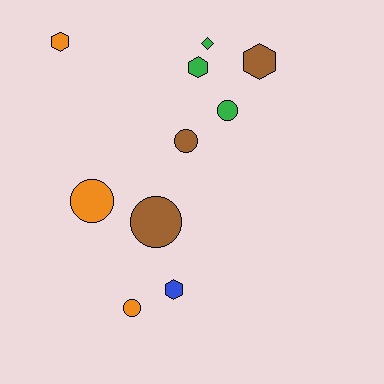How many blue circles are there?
There are no blue circles.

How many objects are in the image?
There are 10 objects.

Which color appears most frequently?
Green, with 3 objects.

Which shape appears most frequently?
Circle, with 5 objects.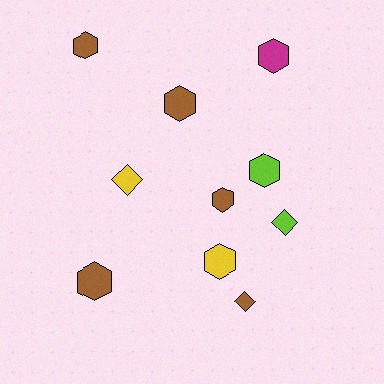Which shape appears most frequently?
Hexagon, with 7 objects.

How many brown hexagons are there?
There are 4 brown hexagons.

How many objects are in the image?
There are 10 objects.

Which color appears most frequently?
Brown, with 5 objects.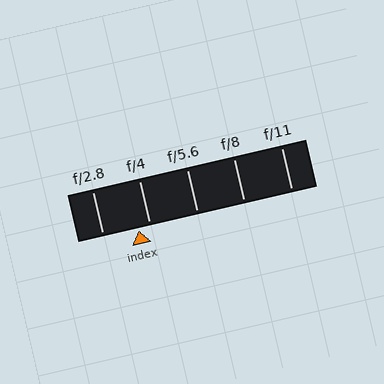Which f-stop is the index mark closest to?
The index mark is closest to f/4.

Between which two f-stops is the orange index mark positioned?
The index mark is between f/2.8 and f/4.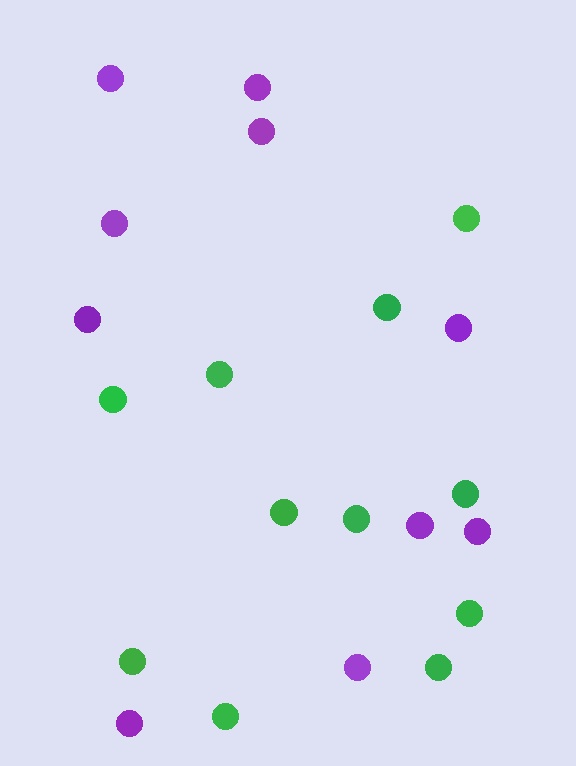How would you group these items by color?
There are 2 groups: one group of purple circles (10) and one group of green circles (11).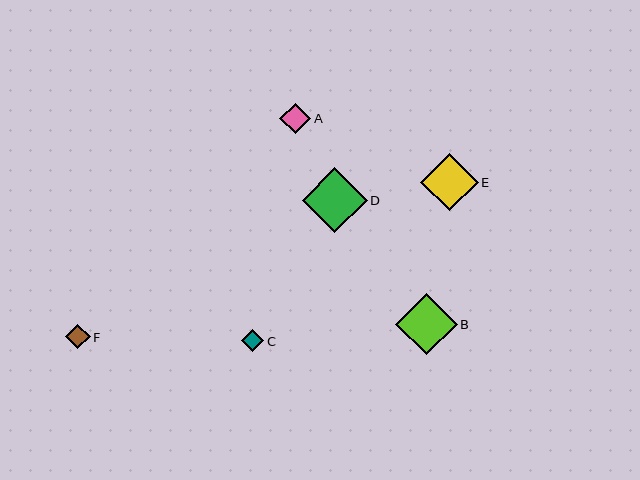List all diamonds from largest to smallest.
From largest to smallest: D, B, E, A, F, C.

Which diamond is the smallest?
Diamond C is the smallest with a size of approximately 22 pixels.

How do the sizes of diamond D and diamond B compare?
Diamond D and diamond B are approximately the same size.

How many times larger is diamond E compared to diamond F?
Diamond E is approximately 2.3 times the size of diamond F.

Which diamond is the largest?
Diamond D is the largest with a size of approximately 65 pixels.